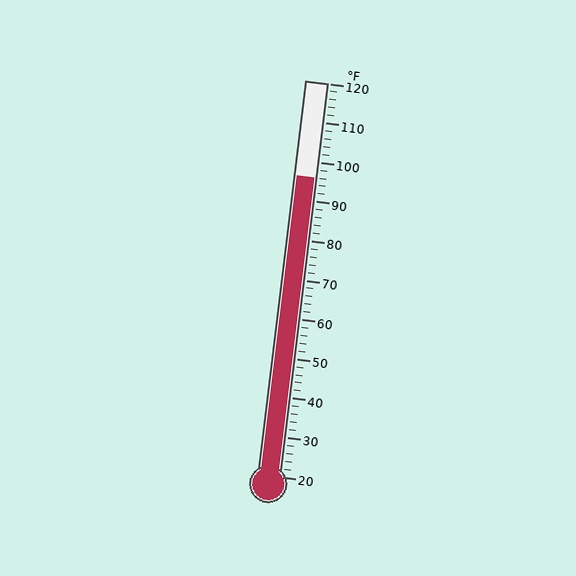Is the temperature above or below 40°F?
The temperature is above 40°F.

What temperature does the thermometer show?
The thermometer shows approximately 96°F.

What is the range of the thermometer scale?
The thermometer scale ranges from 20°F to 120°F.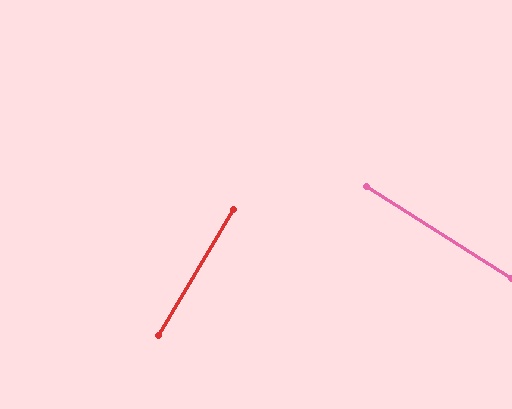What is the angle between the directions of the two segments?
Approximately 88 degrees.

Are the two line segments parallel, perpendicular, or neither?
Perpendicular — they meet at approximately 88°.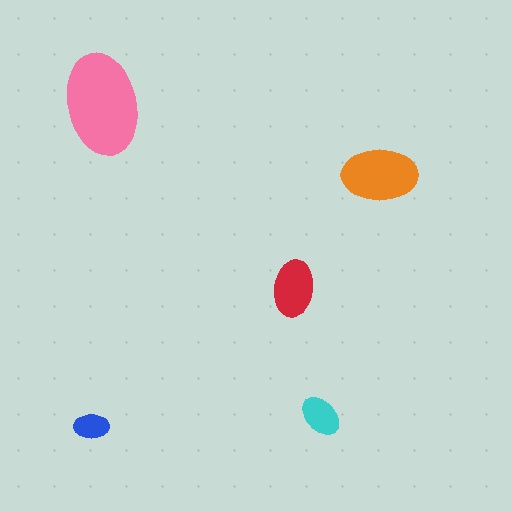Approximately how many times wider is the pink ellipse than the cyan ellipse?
About 2.5 times wider.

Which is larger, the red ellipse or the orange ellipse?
The orange one.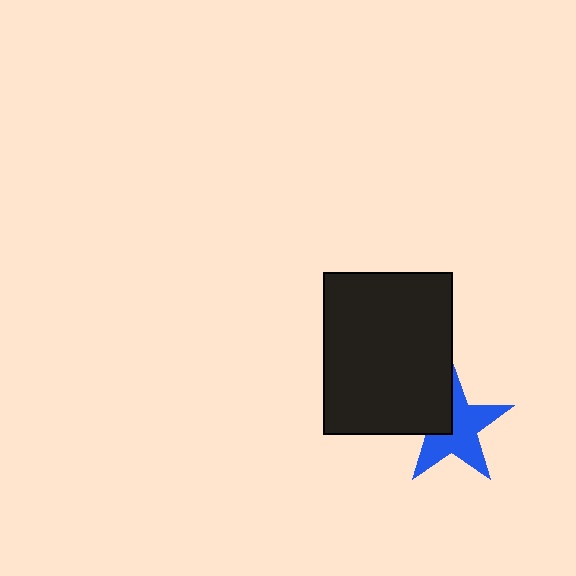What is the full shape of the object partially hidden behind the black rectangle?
The partially hidden object is a blue star.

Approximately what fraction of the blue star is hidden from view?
Roughly 35% of the blue star is hidden behind the black rectangle.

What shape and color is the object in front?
The object in front is a black rectangle.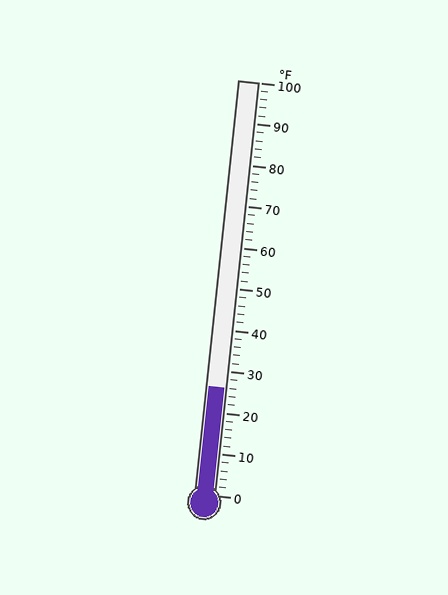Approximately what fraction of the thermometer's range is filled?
The thermometer is filled to approximately 25% of its range.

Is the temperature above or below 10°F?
The temperature is above 10°F.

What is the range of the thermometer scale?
The thermometer scale ranges from 0°F to 100°F.